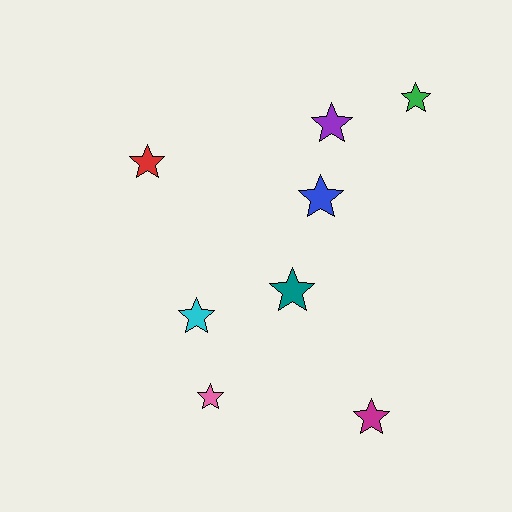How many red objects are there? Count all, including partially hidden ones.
There is 1 red object.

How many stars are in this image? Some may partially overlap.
There are 8 stars.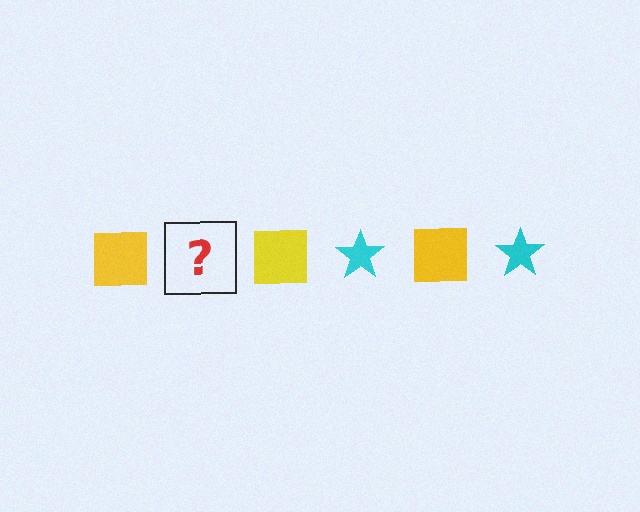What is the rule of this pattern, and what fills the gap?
The rule is that the pattern alternates between yellow square and cyan star. The gap should be filled with a cyan star.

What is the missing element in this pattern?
The missing element is a cyan star.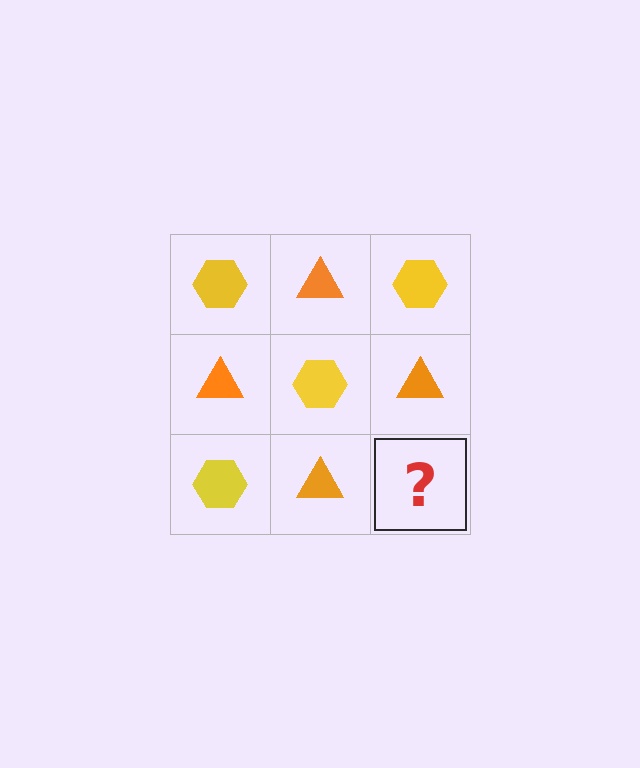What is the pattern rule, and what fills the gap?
The rule is that it alternates yellow hexagon and orange triangle in a checkerboard pattern. The gap should be filled with a yellow hexagon.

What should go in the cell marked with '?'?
The missing cell should contain a yellow hexagon.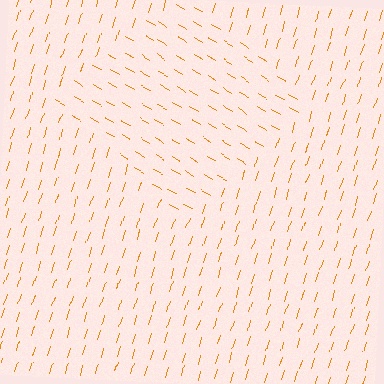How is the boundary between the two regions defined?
The boundary is defined purely by a change in line orientation (approximately 76 degrees difference). All lines are the same color and thickness.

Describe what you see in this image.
The image is filled with small orange line segments. A diamond region in the image has lines oriented differently from the surrounding lines, creating a visible texture boundary.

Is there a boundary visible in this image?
Yes, there is a texture boundary formed by a change in line orientation.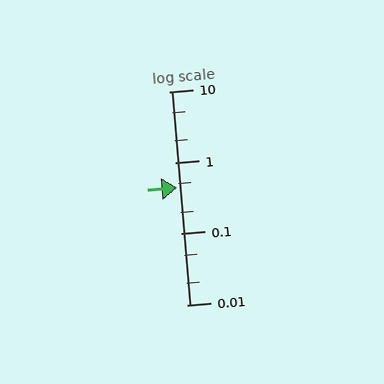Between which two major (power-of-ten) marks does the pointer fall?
The pointer is between 0.1 and 1.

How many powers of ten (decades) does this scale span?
The scale spans 3 decades, from 0.01 to 10.